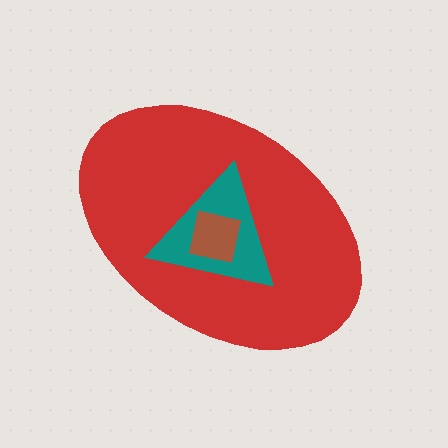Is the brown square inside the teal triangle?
Yes.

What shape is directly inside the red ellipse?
The teal triangle.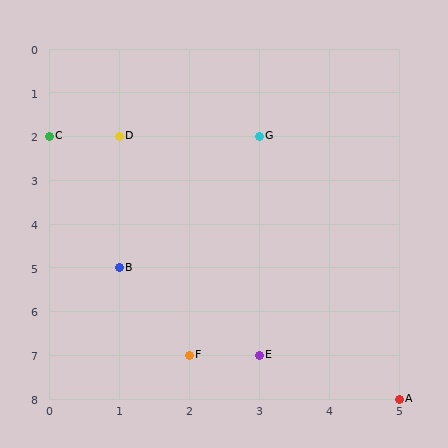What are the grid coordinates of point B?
Point B is at grid coordinates (1, 5).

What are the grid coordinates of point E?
Point E is at grid coordinates (3, 7).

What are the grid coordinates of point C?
Point C is at grid coordinates (0, 2).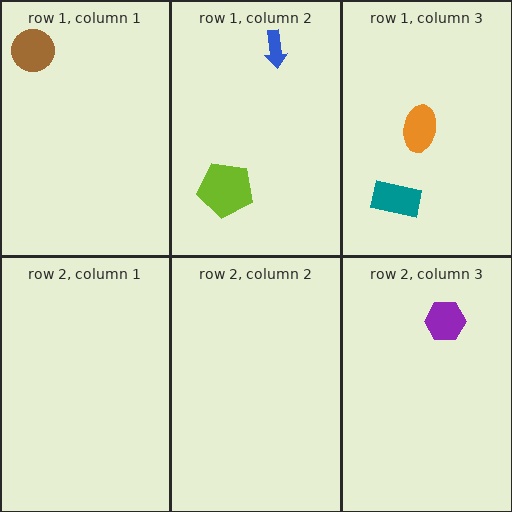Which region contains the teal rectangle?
The row 1, column 3 region.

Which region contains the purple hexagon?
The row 2, column 3 region.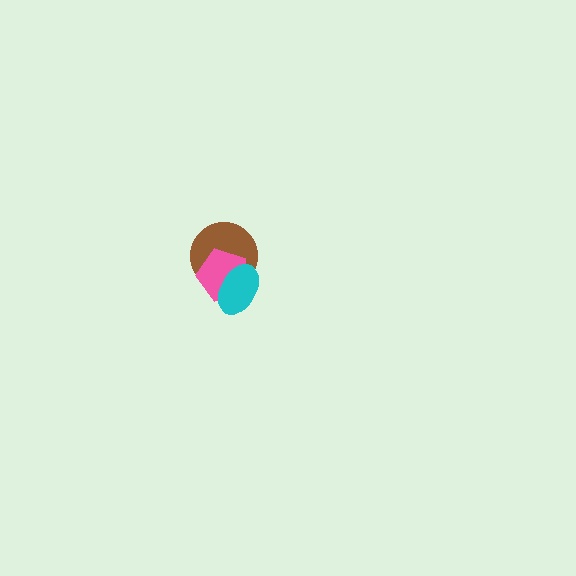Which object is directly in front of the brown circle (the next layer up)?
The pink pentagon is directly in front of the brown circle.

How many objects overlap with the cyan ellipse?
2 objects overlap with the cyan ellipse.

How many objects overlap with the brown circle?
2 objects overlap with the brown circle.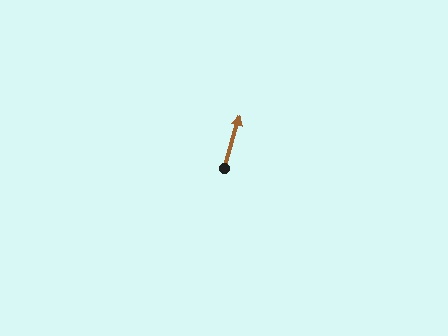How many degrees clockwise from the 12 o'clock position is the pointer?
Approximately 17 degrees.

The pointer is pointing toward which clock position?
Roughly 1 o'clock.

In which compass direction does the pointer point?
North.